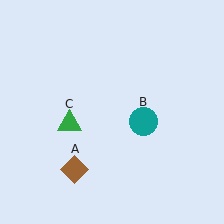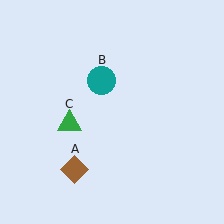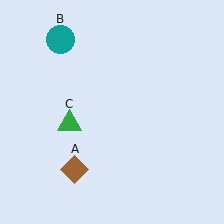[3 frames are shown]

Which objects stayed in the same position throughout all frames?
Brown diamond (object A) and green triangle (object C) remained stationary.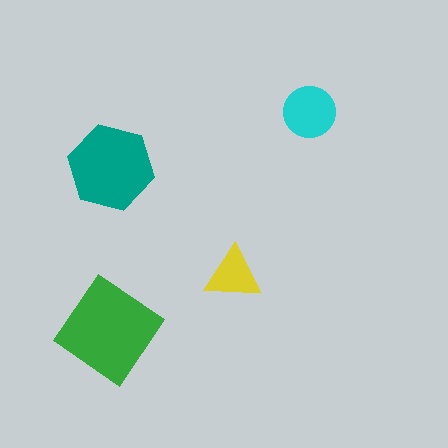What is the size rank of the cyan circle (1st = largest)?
3rd.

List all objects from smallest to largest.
The yellow triangle, the cyan circle, the teal hexagon, the green diamond.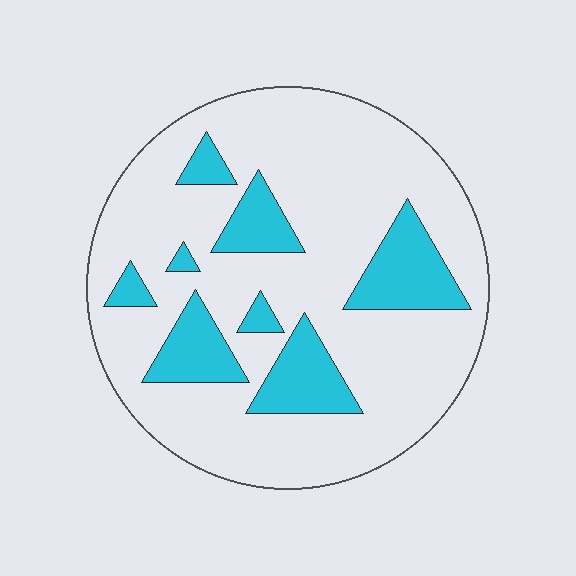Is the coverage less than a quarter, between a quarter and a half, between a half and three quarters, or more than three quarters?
Less than a quarter.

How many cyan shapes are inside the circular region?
8.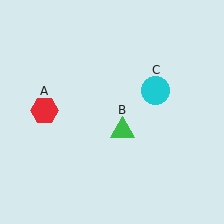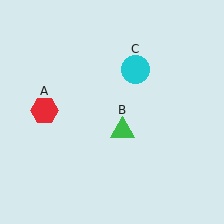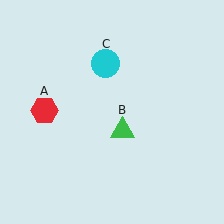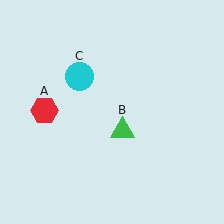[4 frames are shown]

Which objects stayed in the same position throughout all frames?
Red hexagon (object A) and green triangle (object B) remained stationary.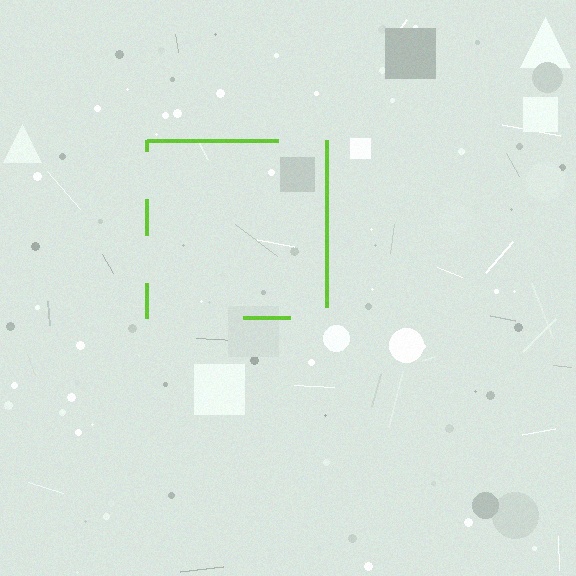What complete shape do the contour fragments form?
The contour fragments form a square.